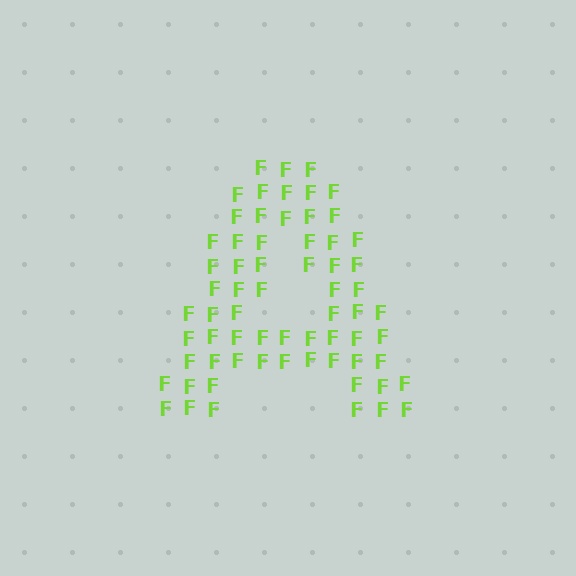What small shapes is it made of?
It is made of small letter F's.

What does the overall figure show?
The overall figure shows the letter A.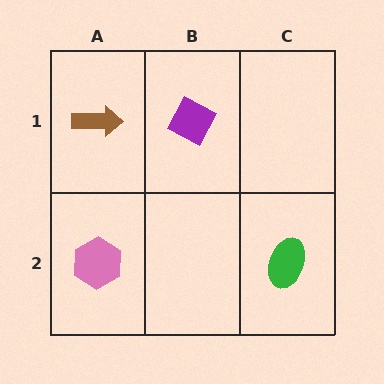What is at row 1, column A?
A brown arrow.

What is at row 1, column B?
A purple diamond.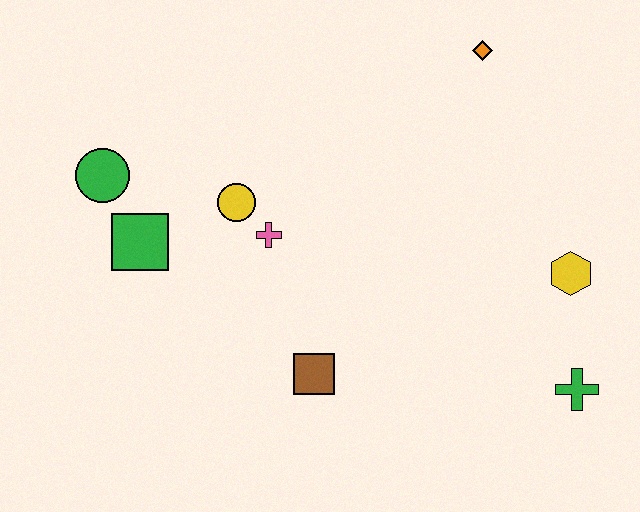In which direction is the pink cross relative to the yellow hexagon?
The pink cross is to the left of the yellow hexagon.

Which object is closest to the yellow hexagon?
The green cross is closest to the yellow hexagon.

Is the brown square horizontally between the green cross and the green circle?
Yes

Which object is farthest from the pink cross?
The green cross is farthest from the pink cross.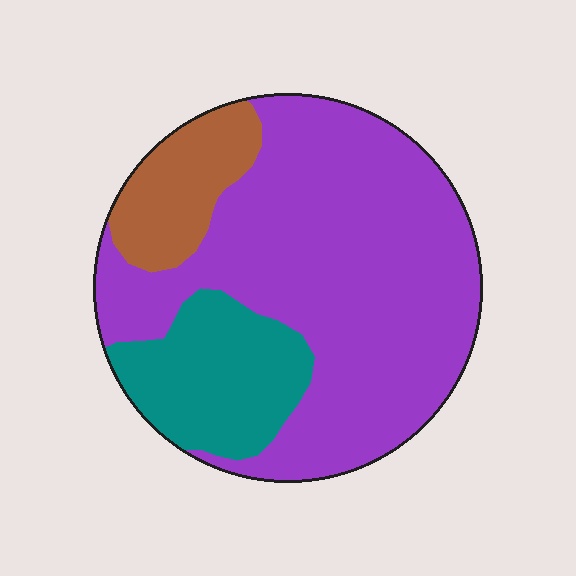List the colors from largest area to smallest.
From largest to smallest: purple, teal, brown.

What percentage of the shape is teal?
Teal covers 19% of the shape.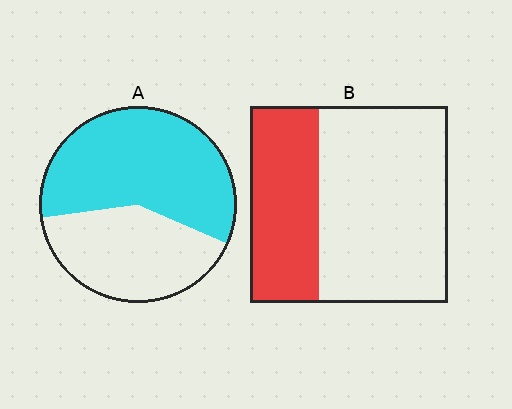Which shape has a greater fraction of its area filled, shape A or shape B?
Shape A.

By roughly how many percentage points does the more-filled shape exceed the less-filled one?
By roughly 25 percentage points (A over B).